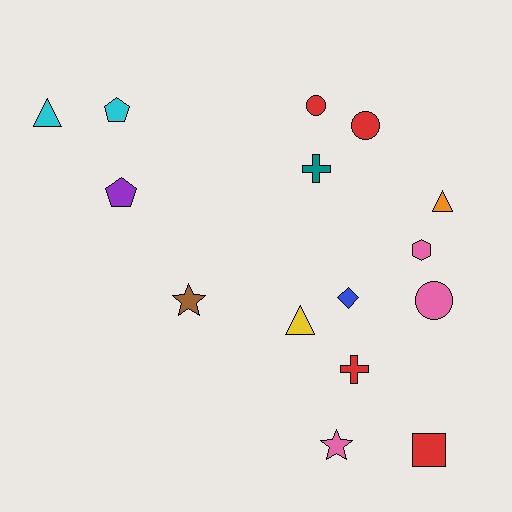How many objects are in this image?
There are 15 objects.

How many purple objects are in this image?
There is 1 purple object.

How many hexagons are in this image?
There is 1 hexagon.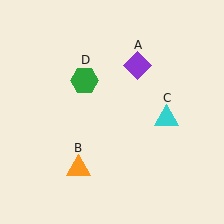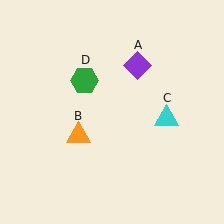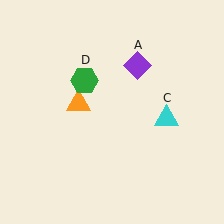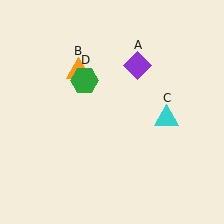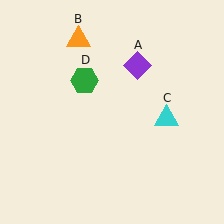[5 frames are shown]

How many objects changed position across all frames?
1 object changed position: orange triangle (object B).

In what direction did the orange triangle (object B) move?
The orange triangle (object B) moved up.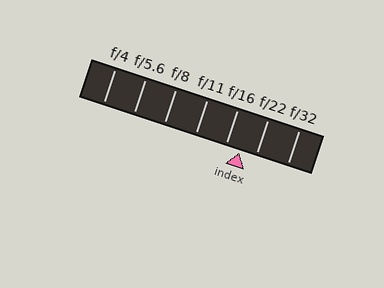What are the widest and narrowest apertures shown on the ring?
The widest aperture shown is f/4 and the narrowest is f/32.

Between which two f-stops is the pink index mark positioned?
The index mark is between f/16 and f/22.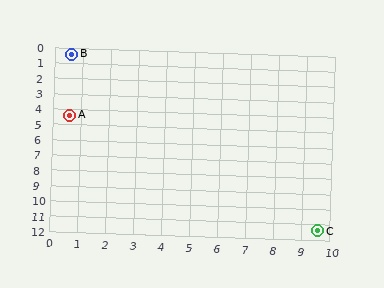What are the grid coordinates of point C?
Point C is at approximately (9.6, 11.4).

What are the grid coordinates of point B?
Point B is at approximately (0.6, 0.4).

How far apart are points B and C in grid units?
Points B and C are about 14.2 grid units apart.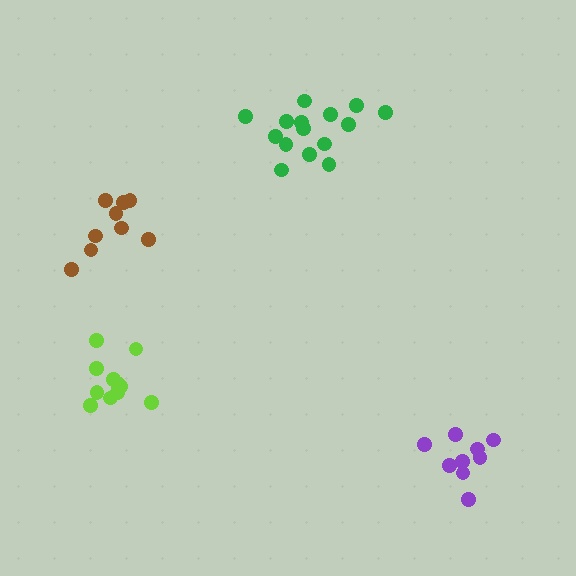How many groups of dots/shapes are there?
There are 4 groups.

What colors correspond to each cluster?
The clusters are colored: purple, brown, lime, green.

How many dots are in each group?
Group 1: 9 dots, Group 2: 9 dots, Group 3: 11 dots, Group 4: 15 dots (44 total).